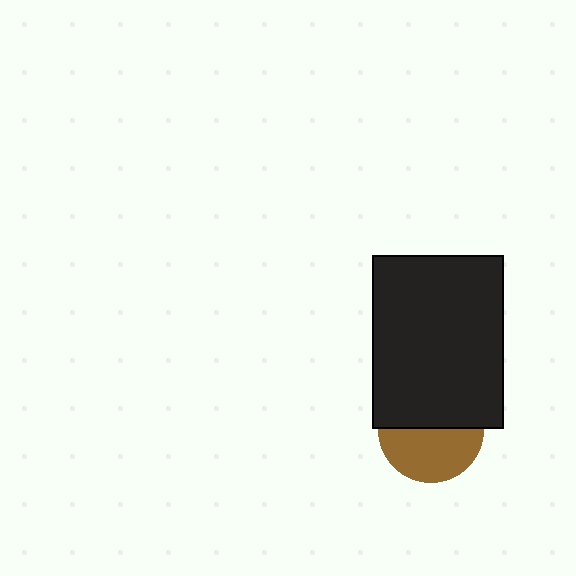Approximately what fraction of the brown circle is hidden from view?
Roughly 50% of the brown circle is hidden behind the black rectangle.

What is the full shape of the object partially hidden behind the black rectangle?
The partially hidden object is a brown circle.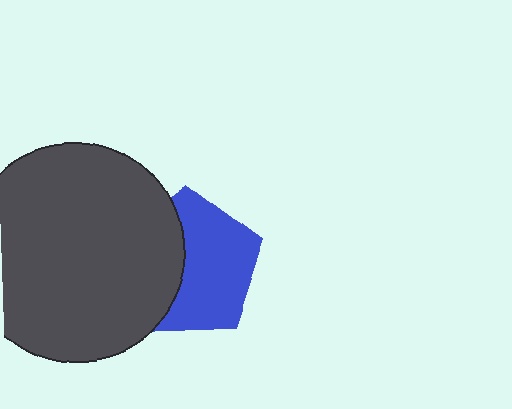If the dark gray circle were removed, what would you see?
You would see the complete blue pentagon.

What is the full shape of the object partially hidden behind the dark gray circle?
The partially hidden object is a blue pentagon.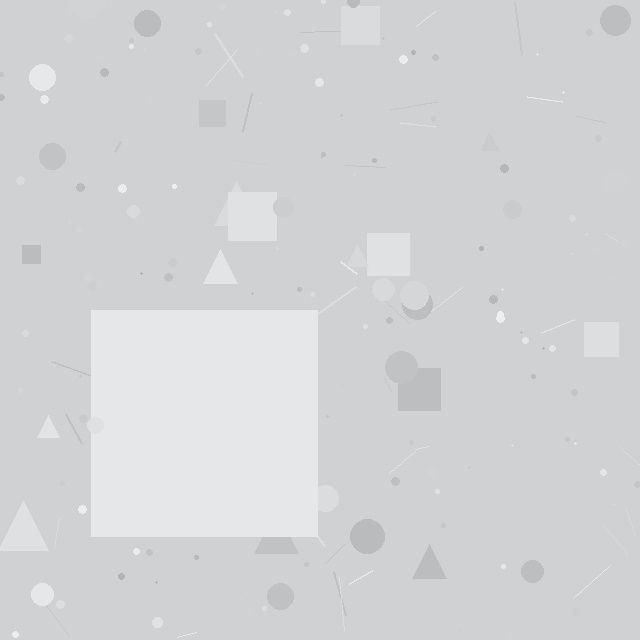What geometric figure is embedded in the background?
A square is embedded in the background.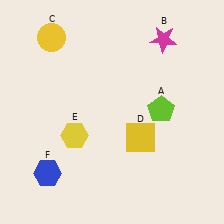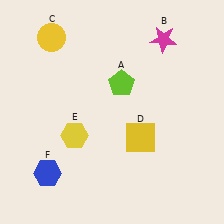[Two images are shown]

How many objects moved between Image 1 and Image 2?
1 object moved between the two images.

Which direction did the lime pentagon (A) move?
The lime pentagon (A) moved left.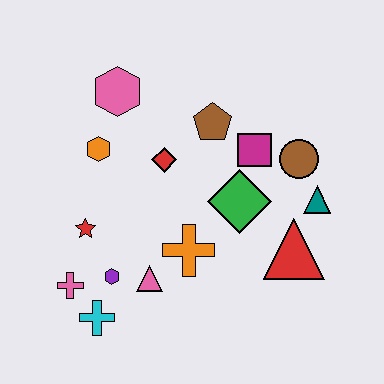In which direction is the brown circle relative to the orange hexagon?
The brown circle is to the right of the orange hexagon.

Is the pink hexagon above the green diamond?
Yes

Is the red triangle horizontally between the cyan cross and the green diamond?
No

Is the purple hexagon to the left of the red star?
No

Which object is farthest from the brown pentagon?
The cyan cross is farthest from the brown pentagon.